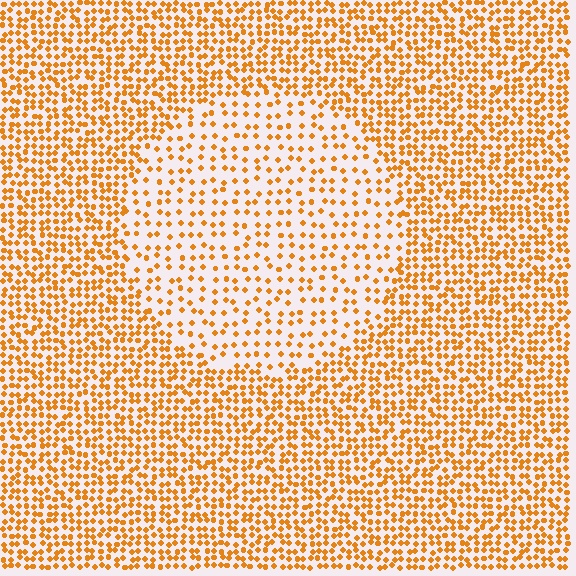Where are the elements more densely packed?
The elements are more densely packed outside the circle boundary.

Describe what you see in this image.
The image contains small orange elements arranged at two different densities. A circle-shaped region is visible where the elements are less densely packed than the surrounding area.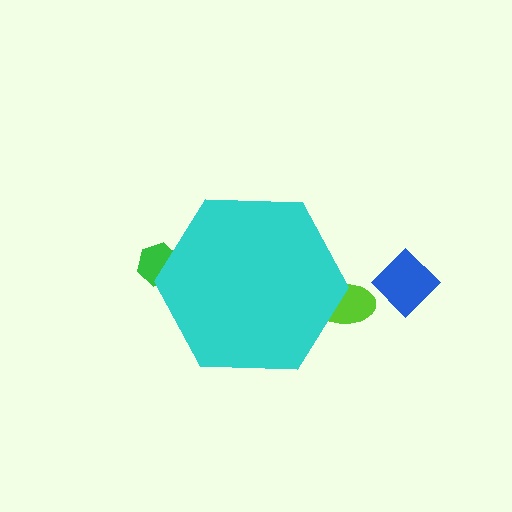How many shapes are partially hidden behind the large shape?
2 shapes are partially hidden.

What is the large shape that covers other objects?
A cyan hexagon.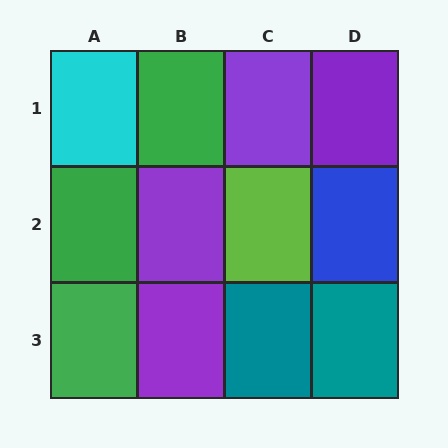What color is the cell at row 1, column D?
Purple.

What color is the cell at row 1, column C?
Purple.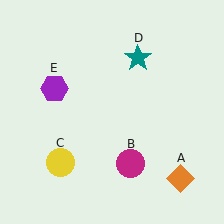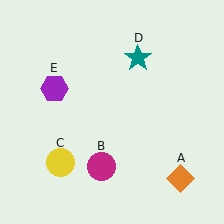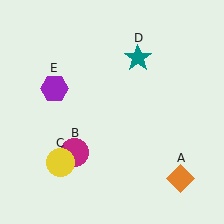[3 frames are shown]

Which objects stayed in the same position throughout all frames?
Orange diamond (object A) and yellow circle (object C) and teal star (object D) and purple hexagon (object E) remained stationary.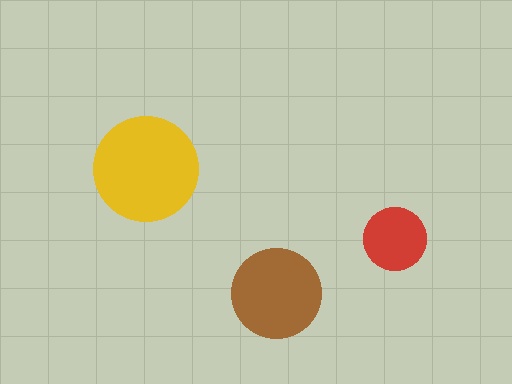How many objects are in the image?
There are 3 objects in the image.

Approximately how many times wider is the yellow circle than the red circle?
About 1.5 times wider.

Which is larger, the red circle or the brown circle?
The brown one.